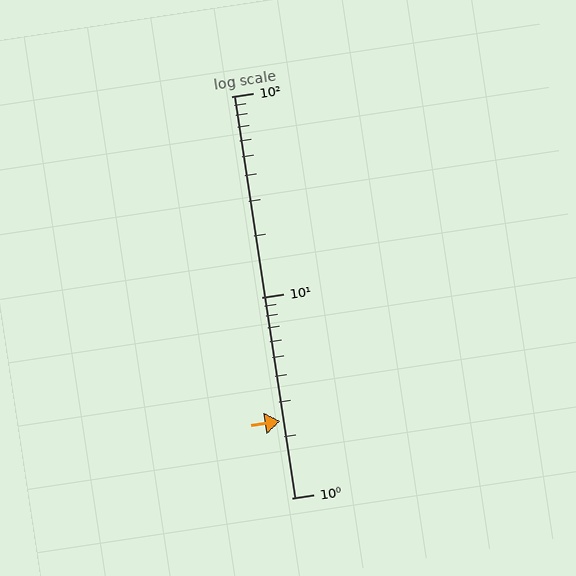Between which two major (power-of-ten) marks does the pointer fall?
The pointer is between 1 and 10.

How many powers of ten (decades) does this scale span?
The scale spans 2 decades, from 1 to 100.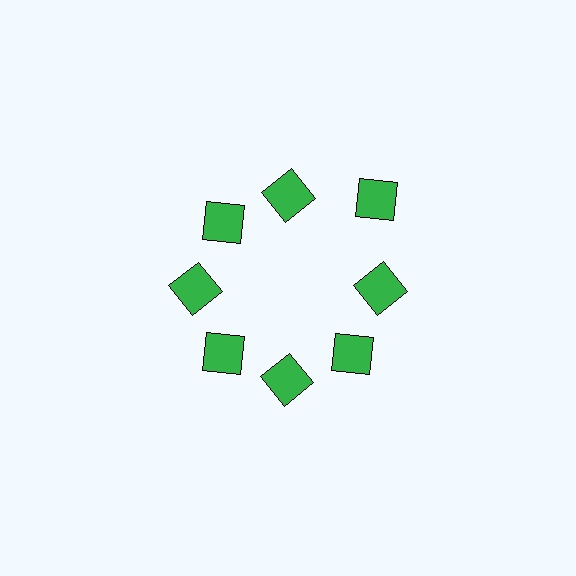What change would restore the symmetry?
The symmetry would be restored by moving it inward, back onto the ring so that all 8 squares sit at equal angles and equal distance from the center.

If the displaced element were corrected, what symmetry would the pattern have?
It would have 8-fold rotational symmetry — the pattern would map onto itself every 45 degrees.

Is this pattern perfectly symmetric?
No. The 8 green squares are arranged in a ring, but one element near the 2 o'clock position is pushed outward from the center, breaking the 8-fold rotational symmetry.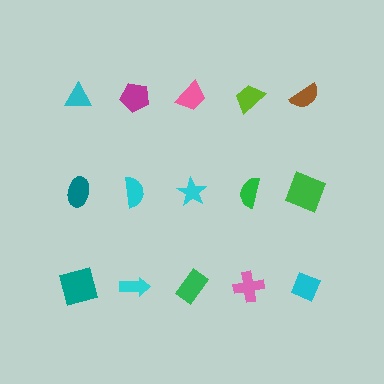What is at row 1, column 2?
A magenta pentagon.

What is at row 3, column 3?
A green rectangle.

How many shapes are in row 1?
5 shapes.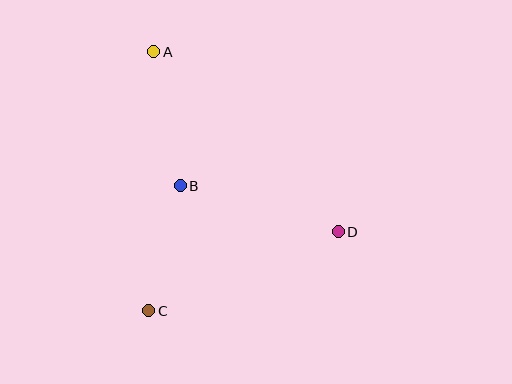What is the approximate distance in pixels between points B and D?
The distance between B and D is approximately 164 pixels.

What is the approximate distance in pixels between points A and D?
The distance between A and D is approximately 258 pixels.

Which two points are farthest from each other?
Points A and C are farthest from each other.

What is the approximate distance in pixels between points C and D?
The distance between C and D is approximately 205 pixels.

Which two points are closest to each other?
Points B and C are closest to each other.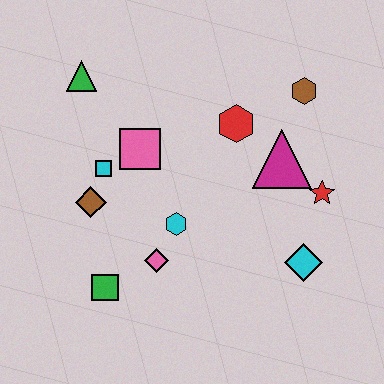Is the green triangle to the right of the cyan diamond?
No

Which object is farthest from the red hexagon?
The green square is farthest from the red hexagon.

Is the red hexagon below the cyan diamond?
No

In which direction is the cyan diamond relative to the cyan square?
The cyan diamond is to the right of the cyan square.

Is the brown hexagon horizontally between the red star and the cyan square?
Yes